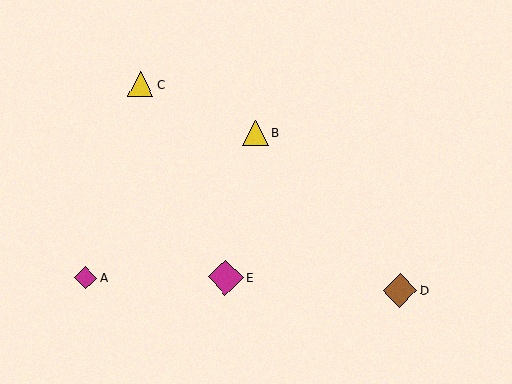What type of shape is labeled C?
Shape C is a yellow triangle.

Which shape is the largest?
The magenta diamond (labeled E) is the largest.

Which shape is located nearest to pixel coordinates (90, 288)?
The magenta diamond (labeled A) at (85, 278) is nearest to that location.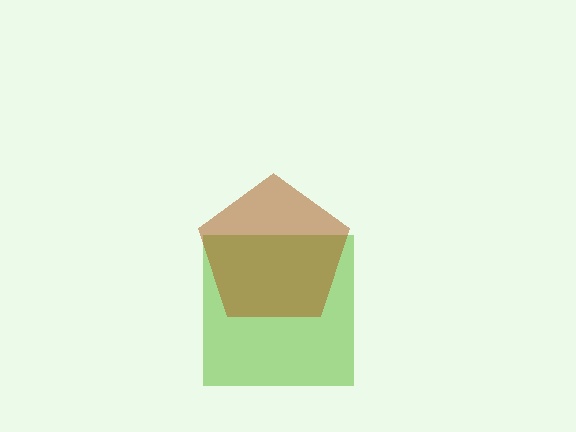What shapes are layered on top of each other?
The layered shapes are: a lime square, a brown pentagon.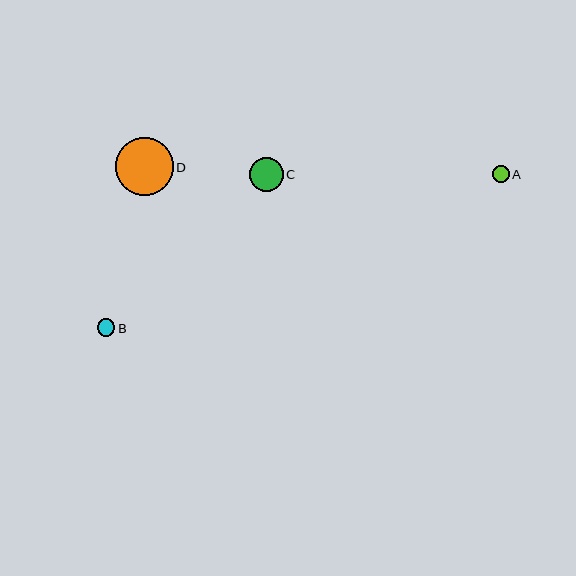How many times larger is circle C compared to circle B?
Circle C is approximately 1.9 times the size of circle B.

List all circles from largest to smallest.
From largest to smallest: D, C, B, A.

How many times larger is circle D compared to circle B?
Circle D is approximately 3.3 times the size of circle B.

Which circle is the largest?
Circle D is the largest with a size of approximately 58 pixels.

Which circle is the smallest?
Circle A is the smallest with a size of approximately 17 pixels.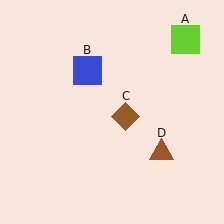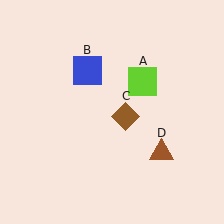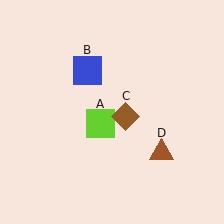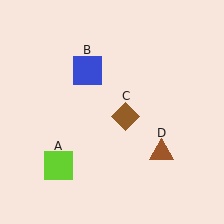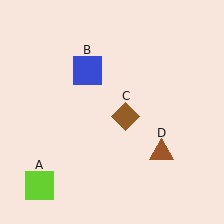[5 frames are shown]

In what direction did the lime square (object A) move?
The lime square (object A) moved down and to the left.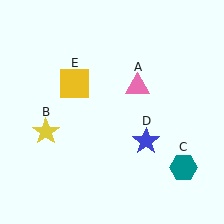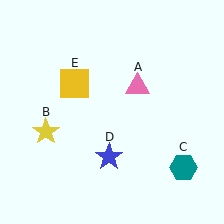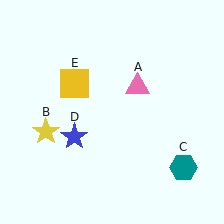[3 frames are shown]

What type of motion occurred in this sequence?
The blue star (object D) rotated clockwise around the center of the scene.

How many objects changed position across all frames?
1 object changed position: blue star (object D).